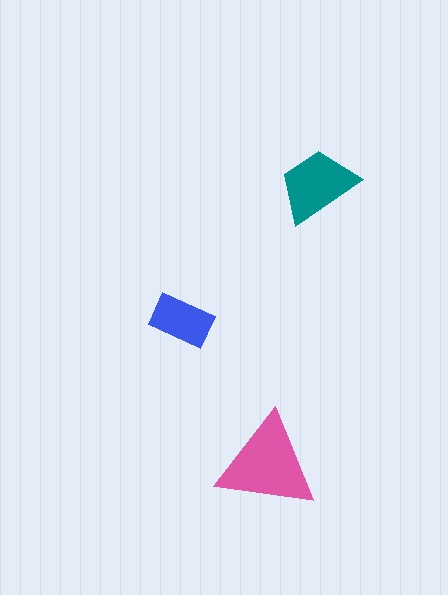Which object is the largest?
The pink triangle.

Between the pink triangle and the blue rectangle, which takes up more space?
The pink triangle.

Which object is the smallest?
The blue rectangle.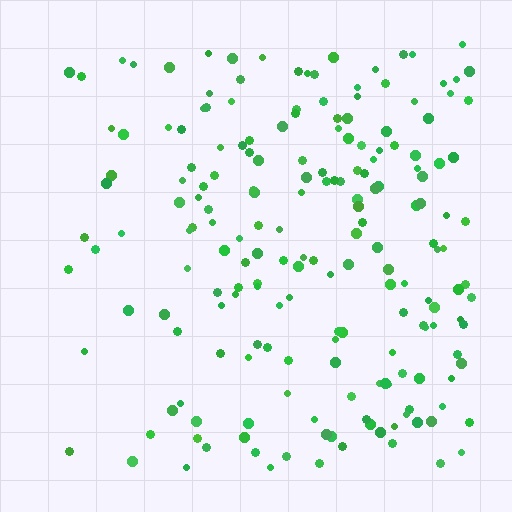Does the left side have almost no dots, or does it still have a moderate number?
Still a moderate number, just noticeably fewer than the right.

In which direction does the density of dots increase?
From left to right, with the right side densest.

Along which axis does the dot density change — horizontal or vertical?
Horizontal.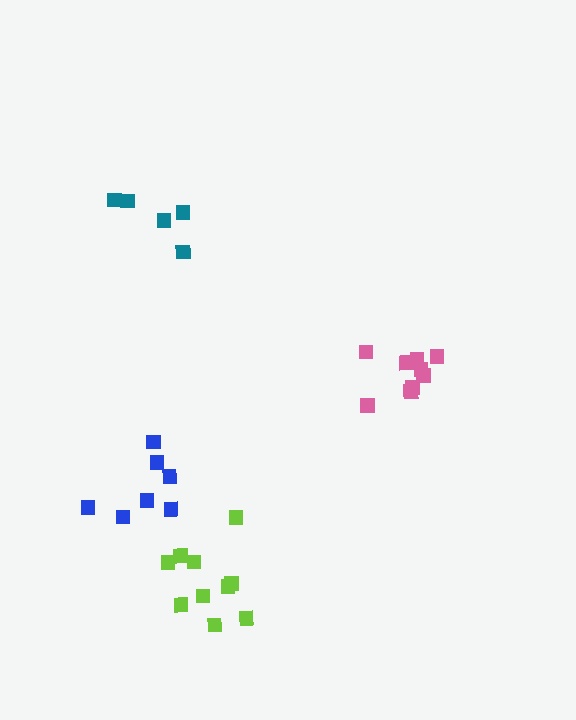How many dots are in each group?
Group 1: 5 dots, Group 2: 9 dots, Group 3: 11 dots, Group 4: 7 dots (32 total).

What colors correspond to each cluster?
The clusters are colored: teal, pink, lime, blue.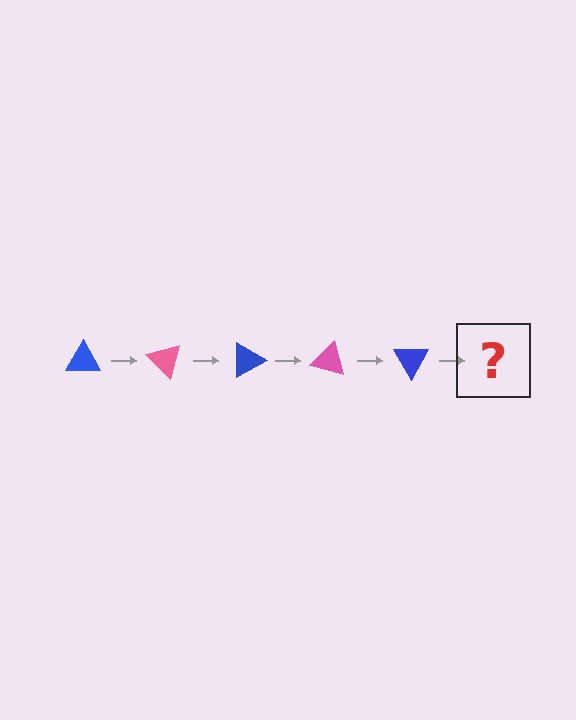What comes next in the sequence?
The next element should be a pink triangle, rotated 225 degrees from the start.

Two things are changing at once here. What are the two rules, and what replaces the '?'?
The two rules are that it rotates 45 degrees each step and the color cycles through blue and pink. The '?' should be a pink triangle, rotated 225 degrees from the start.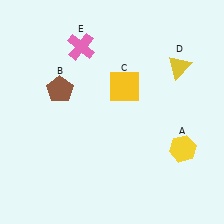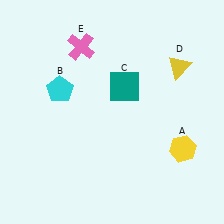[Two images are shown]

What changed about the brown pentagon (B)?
In Image 1, B is brown. In Image 2, it changed to cyan.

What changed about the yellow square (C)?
In Image 1, C is yellow. In Image 2, it changed to teal.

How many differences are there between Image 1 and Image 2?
There are 2 differences between the two images.